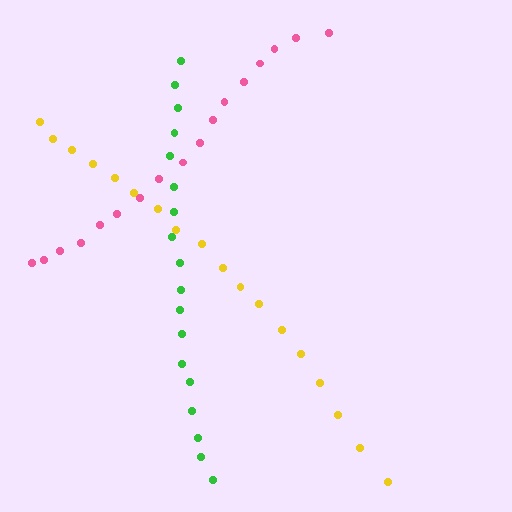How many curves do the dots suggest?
There are 3 distinct paths.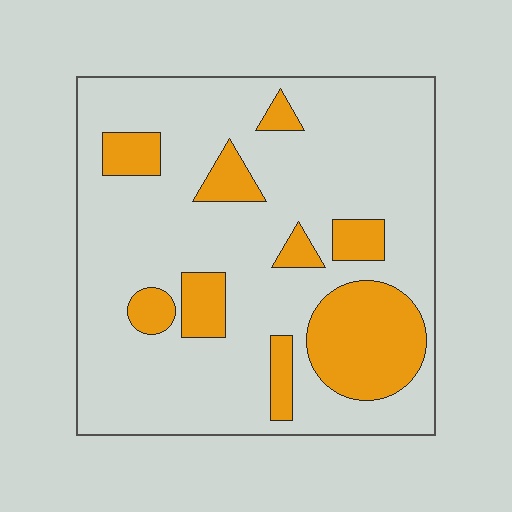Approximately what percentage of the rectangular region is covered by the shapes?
Approximately 20%.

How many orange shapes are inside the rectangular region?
9.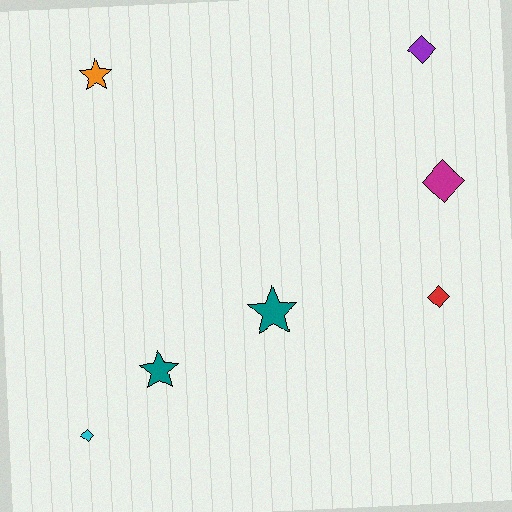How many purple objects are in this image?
There is 1 purple object.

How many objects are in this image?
There are 7 objects.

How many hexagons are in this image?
There are no hexagons.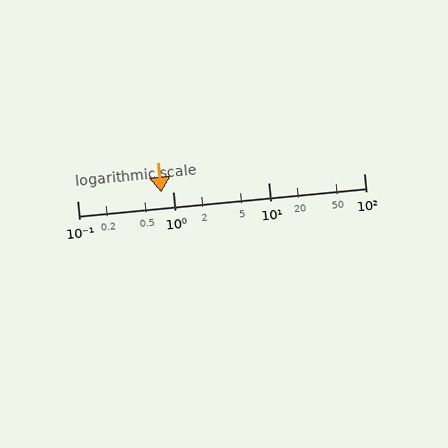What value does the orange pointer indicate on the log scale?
The pointer indicates approximately 0.75.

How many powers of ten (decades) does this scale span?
The scale spans 3 decades, from 0.1 to 100.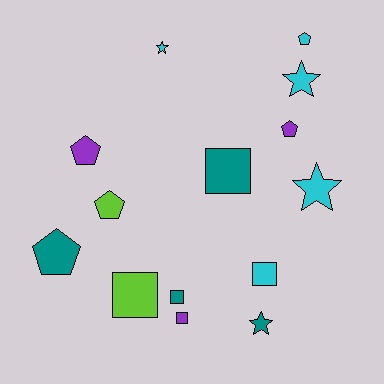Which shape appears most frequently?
Pentagon, with 5 objects.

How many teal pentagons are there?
There is 1 teal pentagon.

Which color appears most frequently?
Cyan, with 5 objects.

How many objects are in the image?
There are 14 objects.